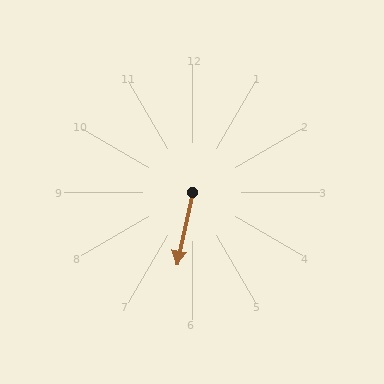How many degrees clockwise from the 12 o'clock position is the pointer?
Approximately 192 degrees.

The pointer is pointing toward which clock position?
Roughly 6 o'clock.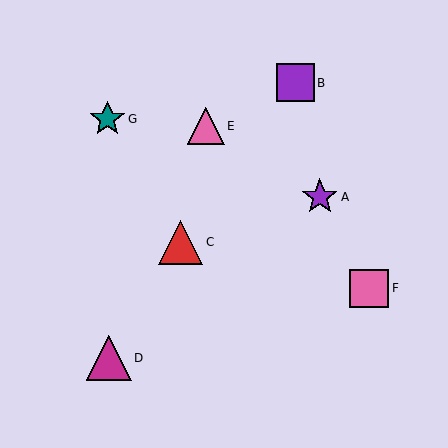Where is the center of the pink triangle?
The center of the pink triangle is at (206, 126).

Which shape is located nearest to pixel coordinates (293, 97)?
The purple square (labeled B) at (295, 83) is nearest to that location.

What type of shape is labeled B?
Shape B is a purple square.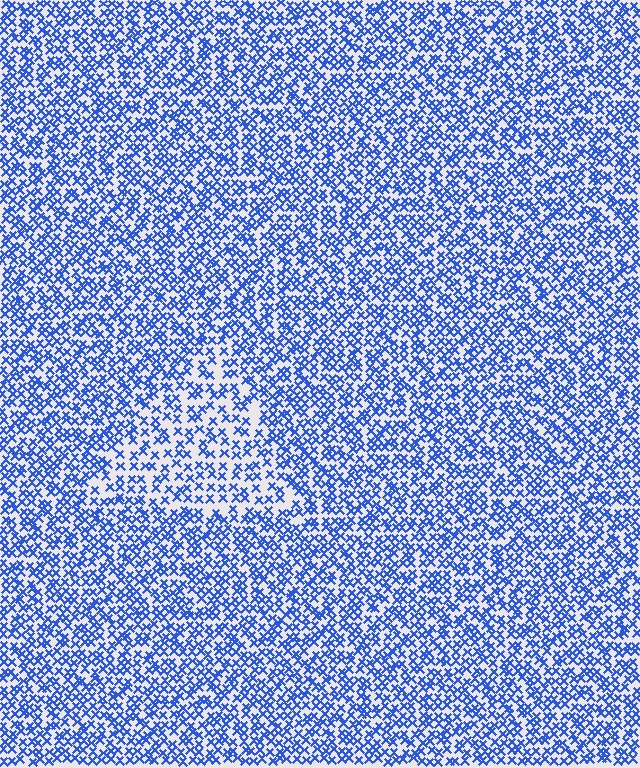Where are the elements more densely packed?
The elements are more densely packed outside the triangle boundary.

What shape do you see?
I see a triangle.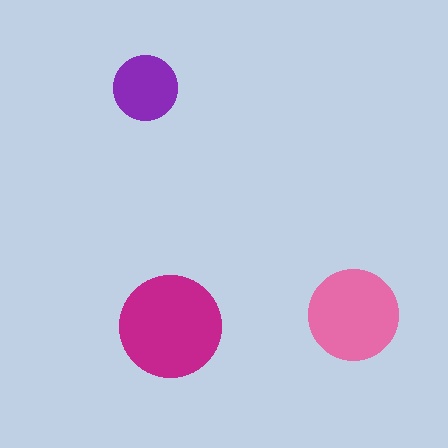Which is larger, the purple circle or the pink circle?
The pink one.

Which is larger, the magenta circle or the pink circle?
The magenta one.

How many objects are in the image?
There are 3 objects in the image.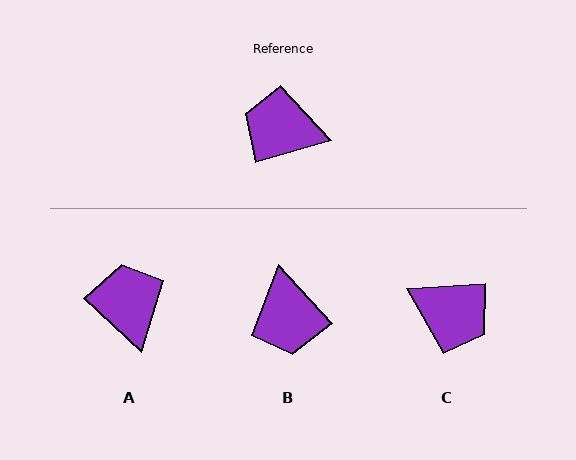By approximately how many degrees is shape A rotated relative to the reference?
Approximately 60 degrees clockwise.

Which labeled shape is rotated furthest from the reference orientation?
C, about 167 degrees away.